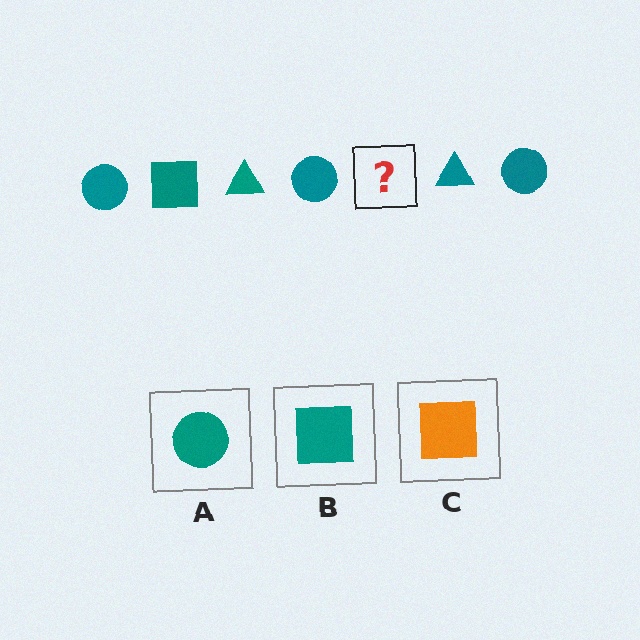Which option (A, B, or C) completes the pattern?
B.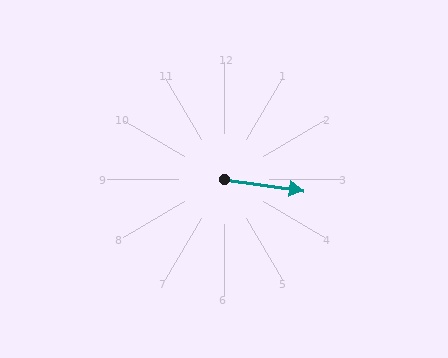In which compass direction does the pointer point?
East.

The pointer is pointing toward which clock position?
Roughly 3 o'clock.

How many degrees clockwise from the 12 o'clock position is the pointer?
Approximately 98 degrees.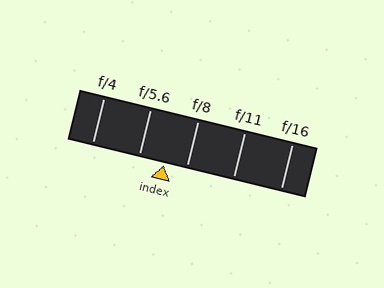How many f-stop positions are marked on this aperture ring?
There are 5 f-stop positions marked.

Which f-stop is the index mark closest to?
The index mark is closest to f/8.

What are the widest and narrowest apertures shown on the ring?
The widest aperture shown is f/4 and the narrowest is f/16.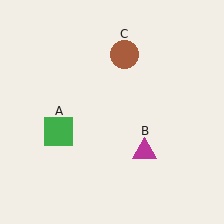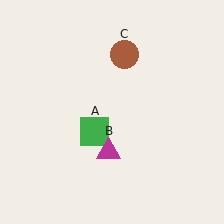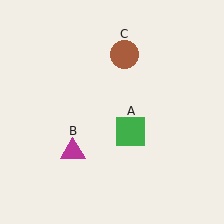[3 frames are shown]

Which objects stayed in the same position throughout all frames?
Brown circle (object C) remained stationary.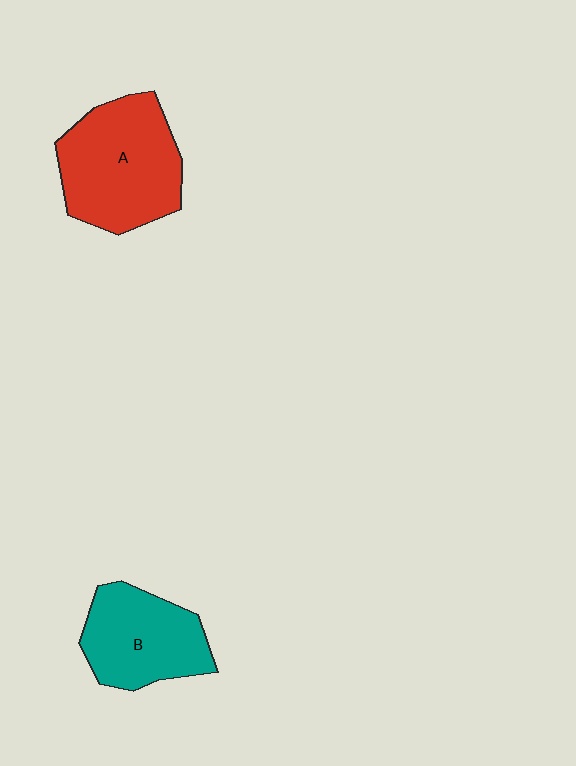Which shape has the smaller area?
Shape B (teal).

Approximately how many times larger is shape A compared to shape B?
Approximately 1.3 times.